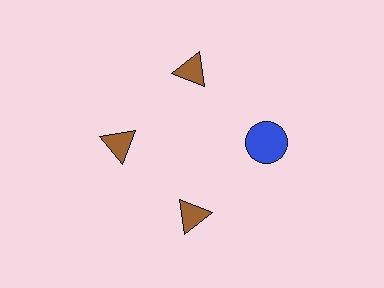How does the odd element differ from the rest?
It differs in both color (blue instead of brown) and shape (circle instead of triangle).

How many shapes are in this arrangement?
There are 4 shapes arranged in a ring pattern.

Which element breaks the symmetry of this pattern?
The blue circle at roughly the 3 o'clock position breaks the symmetry. All other shapes are brown triangles.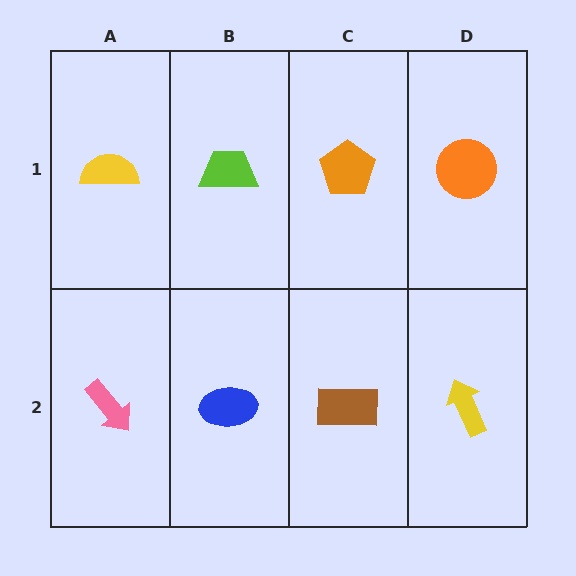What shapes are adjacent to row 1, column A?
A pink arrow (row 2, column A), a lime trapezoid (row 1, column B).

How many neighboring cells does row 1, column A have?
2.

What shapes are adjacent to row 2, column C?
An orange pentagon (row 1, column C), a blue ellipse (row 2, column B), a yellow arrow (row 2, column D).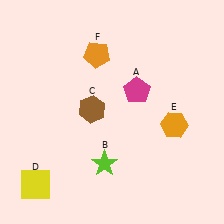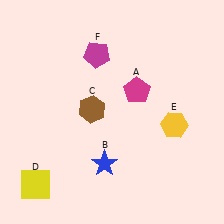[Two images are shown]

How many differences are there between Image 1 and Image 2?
There are 3 differences between the two images.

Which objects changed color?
B changed from lime to blue. E changed from orange to yellow. F changed from orange to magenta.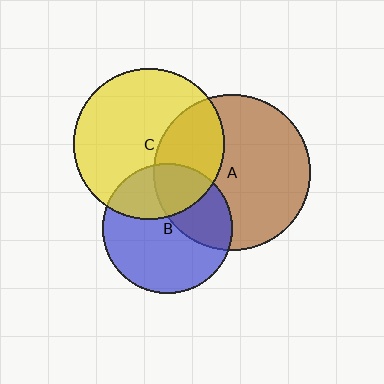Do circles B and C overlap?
Yes.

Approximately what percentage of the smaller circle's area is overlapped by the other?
Approximately 30%.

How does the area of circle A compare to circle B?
Approximately 1.5 times.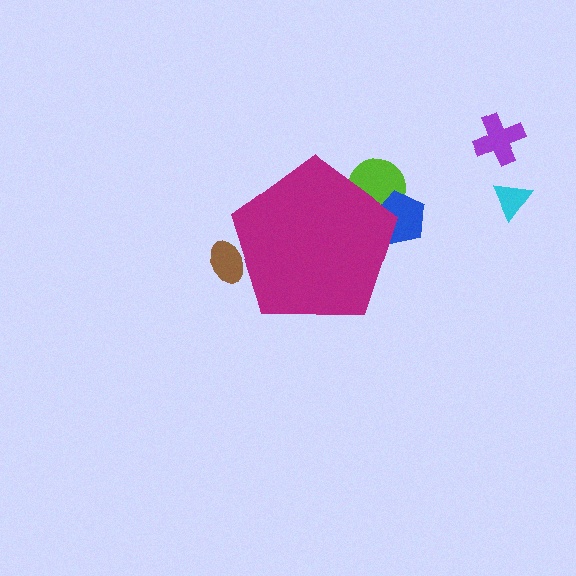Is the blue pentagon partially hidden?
Yes, the blue pentagon is partially hidden behind the magenta pentagon.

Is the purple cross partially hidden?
No, the purple cross is fully visible.